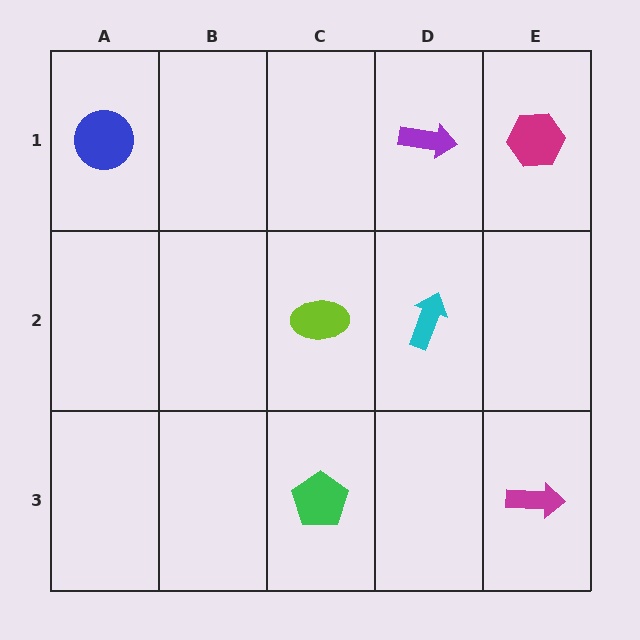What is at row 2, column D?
A cyan arrow.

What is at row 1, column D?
A purple arrow.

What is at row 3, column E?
A magenta arrow.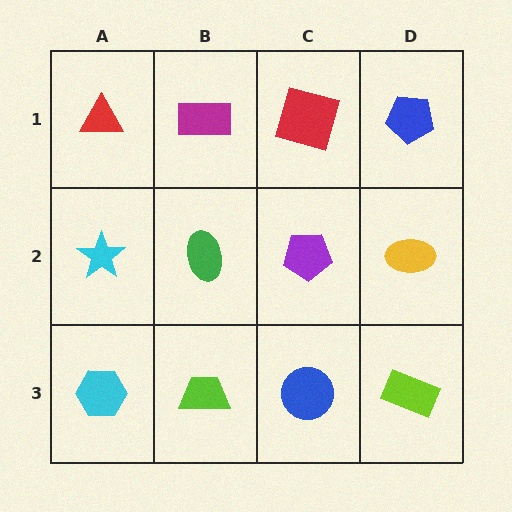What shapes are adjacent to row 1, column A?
A cyan star (row 2, column A), a magenta rectangle (row 1, column B).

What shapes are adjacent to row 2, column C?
A red square (row 1, column C), a blue circle (row 3, column C), a green ellipse (row 2, column B), a yellow ellipse (row 2, column D).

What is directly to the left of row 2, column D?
A purple pentagon.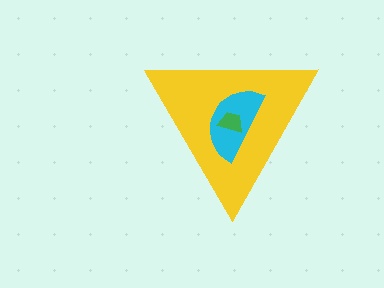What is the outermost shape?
The yellow triangle.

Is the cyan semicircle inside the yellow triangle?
Yes.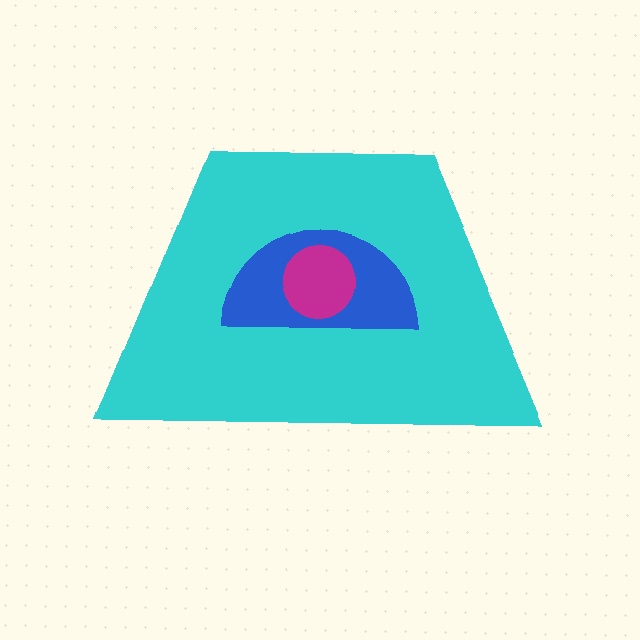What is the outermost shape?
The cyan trapezoid.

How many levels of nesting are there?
3.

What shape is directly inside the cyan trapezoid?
The blue semicircle.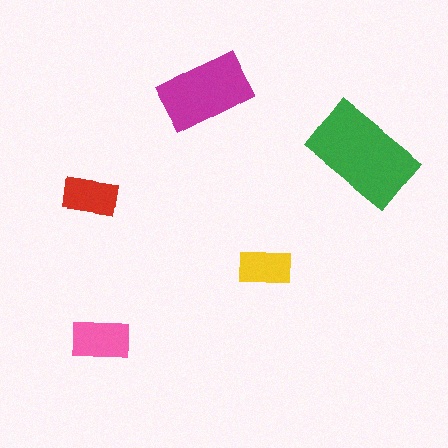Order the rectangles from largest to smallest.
the green one, the magenta one, the pink one, the red one, the yellow one.